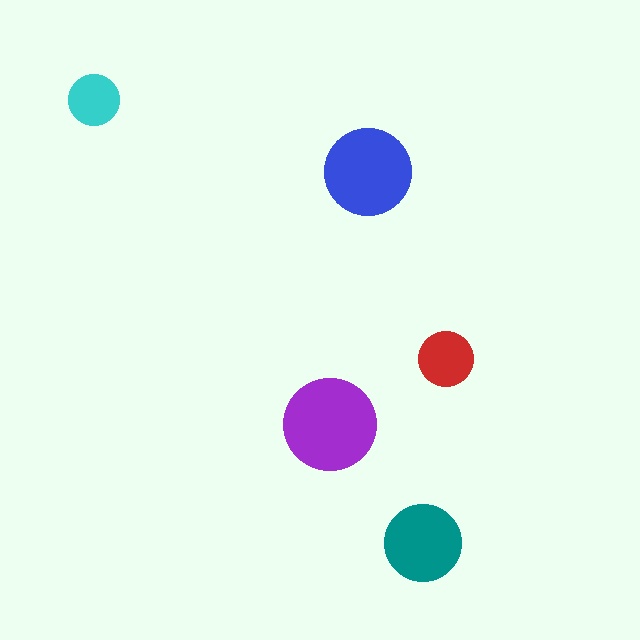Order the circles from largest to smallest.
the purple one, the blue one, the teal one, the red one, the cyan one.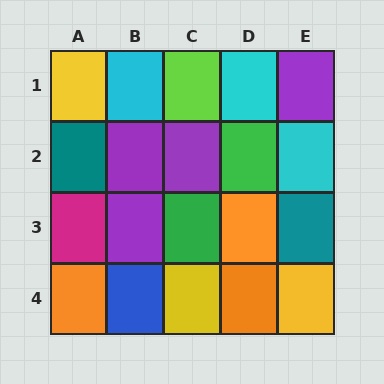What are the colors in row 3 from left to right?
Magenta, purple, green, orange, teal.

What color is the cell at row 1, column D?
Cyan.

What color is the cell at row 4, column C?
Yellow.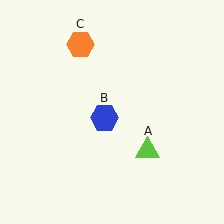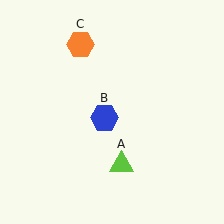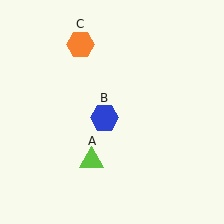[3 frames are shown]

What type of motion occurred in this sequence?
The lime triangle (object A) rotated clockwise around the center of the scene.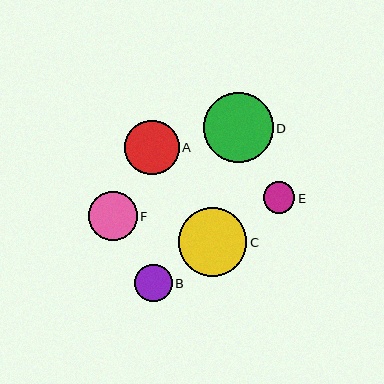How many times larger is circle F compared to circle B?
Circle F is approximately 1.3 times the size of circle B.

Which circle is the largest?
Circle D is the largest with a size of approximately 70 pixels.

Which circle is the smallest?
Circle E is the smallest with a size of approximately 32 pixels.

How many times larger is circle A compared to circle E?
Circle A is approximately 1.7 times the size of circle E.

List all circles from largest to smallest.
From largest to smallest: D, C, A, F, B, E.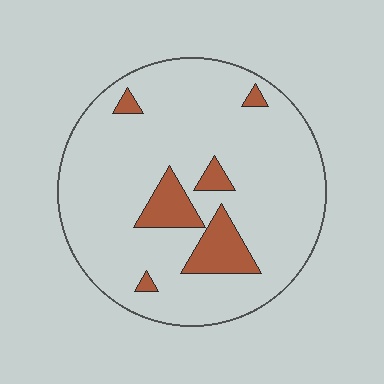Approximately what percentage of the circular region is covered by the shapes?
Approximately 10%.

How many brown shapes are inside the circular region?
6.